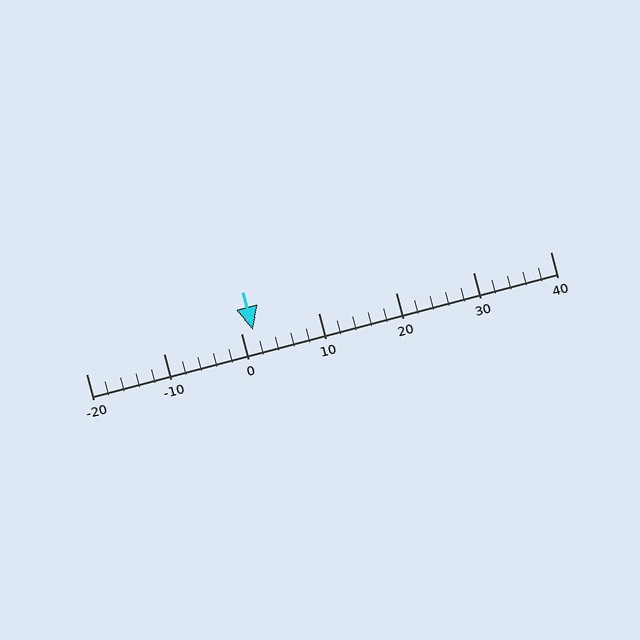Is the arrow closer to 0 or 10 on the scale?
The arrow is closer to 0.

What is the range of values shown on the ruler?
The ruler shows values from -20 to 40.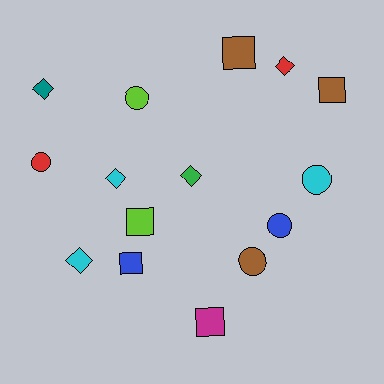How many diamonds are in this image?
There are 5 diamonds.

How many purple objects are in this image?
There are no purple objects.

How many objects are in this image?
There are 15 objects.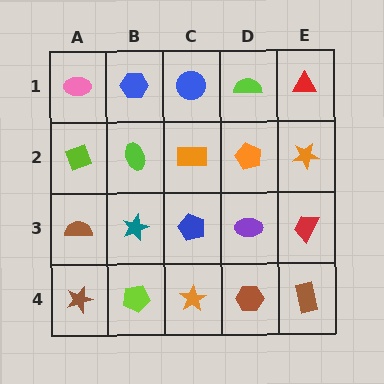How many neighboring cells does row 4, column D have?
3.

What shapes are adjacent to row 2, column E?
A red triangle (row 1, column E), a red trapezoid (row 3, column E), an orange pentagon (row 2, column D).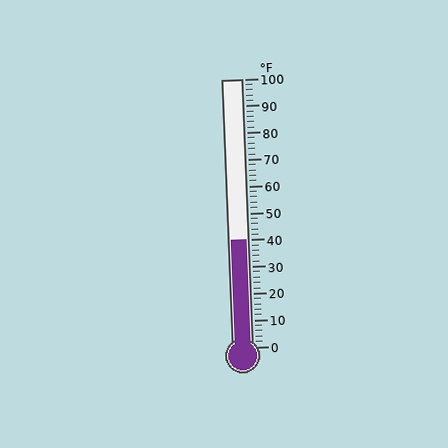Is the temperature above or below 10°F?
The temperature is above 10°F.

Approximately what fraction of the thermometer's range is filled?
The thermometer is filled to approximately 40% of its range.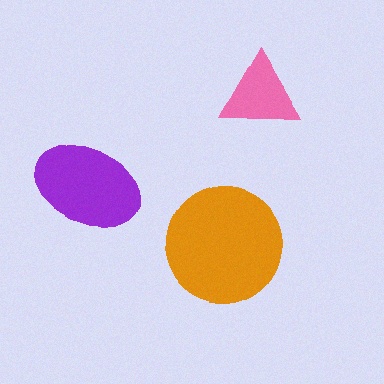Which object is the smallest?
The pink triangle.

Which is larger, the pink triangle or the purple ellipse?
The purple ellipse.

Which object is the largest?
The orange circle.